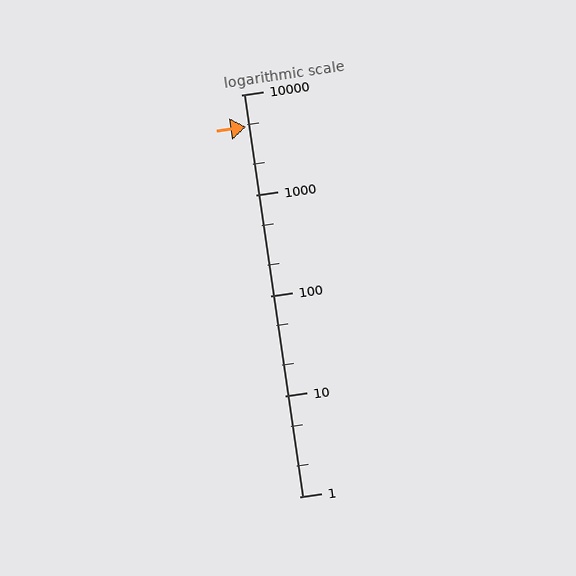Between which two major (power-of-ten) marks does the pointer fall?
The pointer is between 1000 and 10000.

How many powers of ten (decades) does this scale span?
The scale spans 4 decades, from 1 to 10000.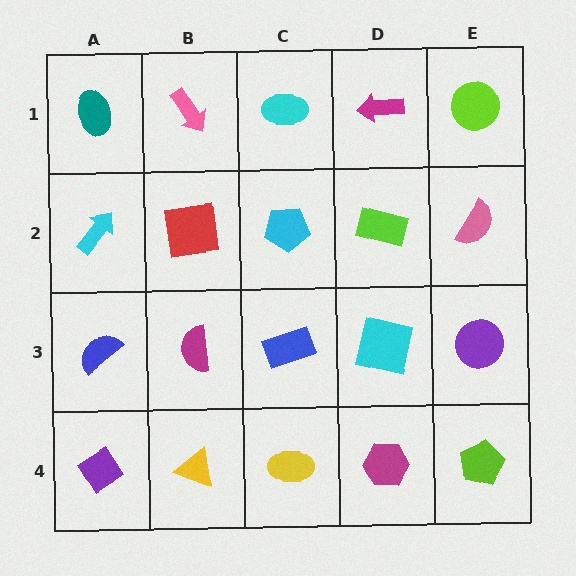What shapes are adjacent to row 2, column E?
A lime circle (row 1, column E), a purple circle (row 3, column E), a lime rectangle (row 2, column D).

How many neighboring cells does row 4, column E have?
2.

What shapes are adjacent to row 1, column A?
A cyan arrow (row 2, column A), a pink arrow (row 1, column B).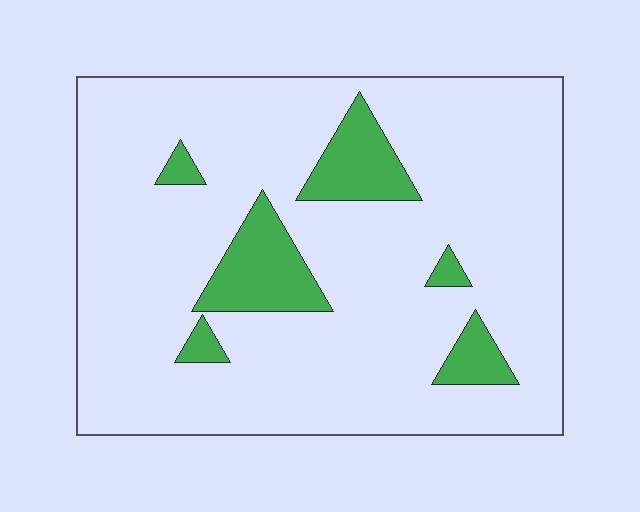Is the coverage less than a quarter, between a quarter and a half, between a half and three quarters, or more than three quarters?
Less than a quarter.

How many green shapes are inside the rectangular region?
6.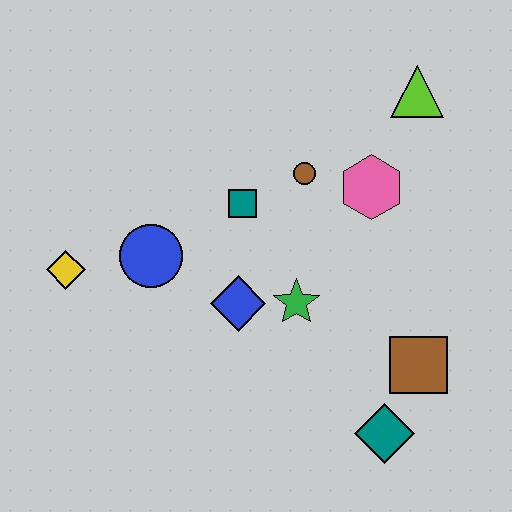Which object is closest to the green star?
The blue diamond is closest to the green star.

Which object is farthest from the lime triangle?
The yellow diamond is farthest from the lime triangle.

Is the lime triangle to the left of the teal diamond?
No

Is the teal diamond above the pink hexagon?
No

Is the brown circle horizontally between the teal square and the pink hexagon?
Yes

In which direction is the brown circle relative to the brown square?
The brown circle is above the brown square.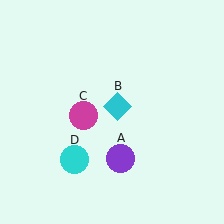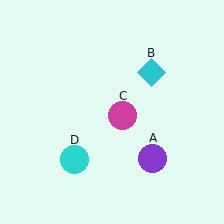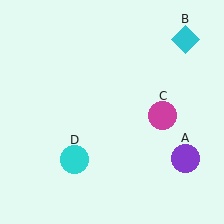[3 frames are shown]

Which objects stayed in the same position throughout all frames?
Cyan circle (object D) remained stationary.